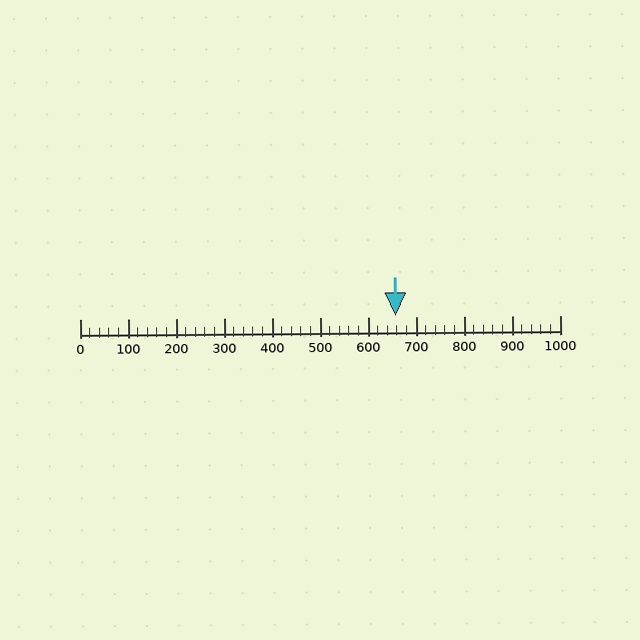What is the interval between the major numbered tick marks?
The major tick marks are spaced 100 units apart.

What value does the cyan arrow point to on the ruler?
The cyan arrow points to approximately 658.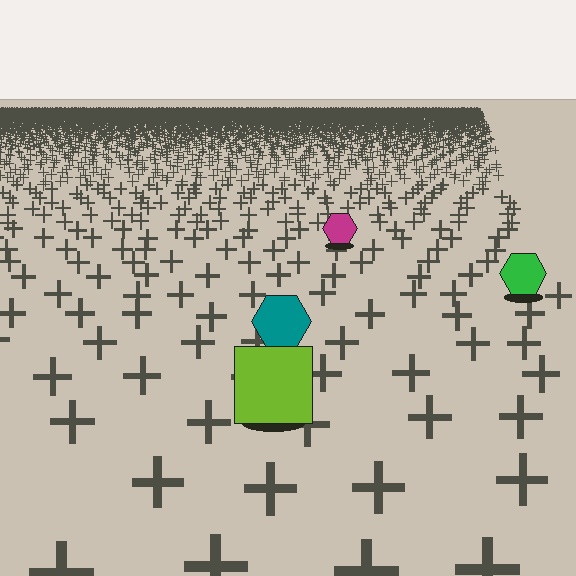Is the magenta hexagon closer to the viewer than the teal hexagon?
No. The teal hexagon is closer — you can tell from the texture gradient: the ground texture is coarser near it.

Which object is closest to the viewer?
The lime square is closest. The texture marks near it are larger and more spread out.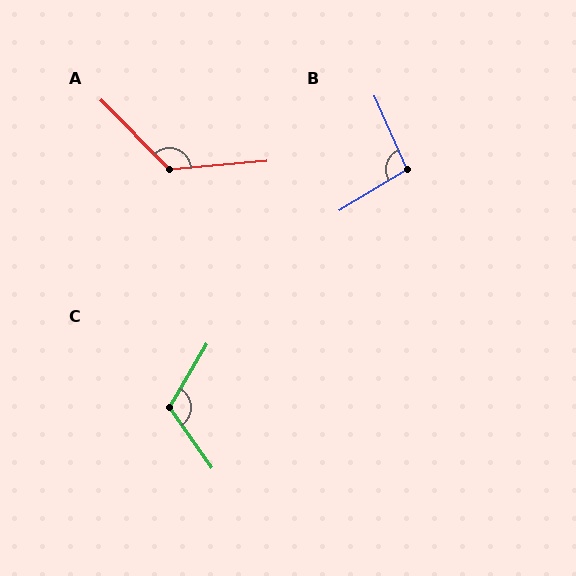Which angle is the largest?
A, at approximately 130 degrees.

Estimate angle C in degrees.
Approximately 115 degrees.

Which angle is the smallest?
B, at approximately 97 degrees.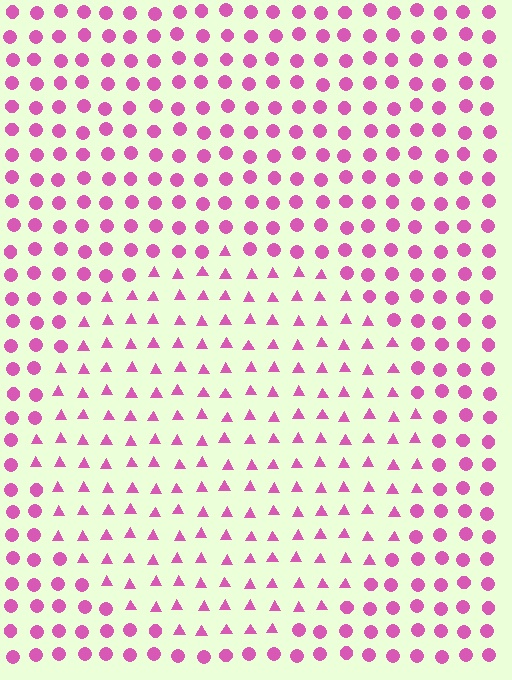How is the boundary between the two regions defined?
The boundary is defined by a change in element shape: triangles inside vs. circles outside. All elements share the same color and spacing.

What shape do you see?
I see a circle.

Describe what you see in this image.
The image is filled with small pink elements arranged in a uniform grid. A circle-shaped region contains triangles, while the surrounding area contains circles. The boundary is defined purely by the change in element shape.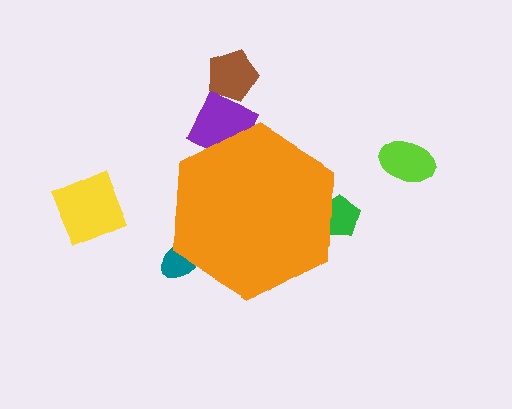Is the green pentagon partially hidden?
Yes, the green pentagon is partially hidden behind the orange hexagon.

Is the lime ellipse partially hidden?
No, the lime ellipse is fully visible.